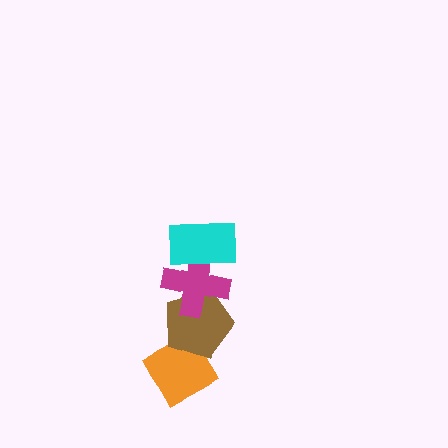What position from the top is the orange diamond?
The orange diamond is 4th from the top.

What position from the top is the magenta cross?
The magenta cross is 2nd from the top.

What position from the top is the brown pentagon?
The brown pentagon is 3rd from the top.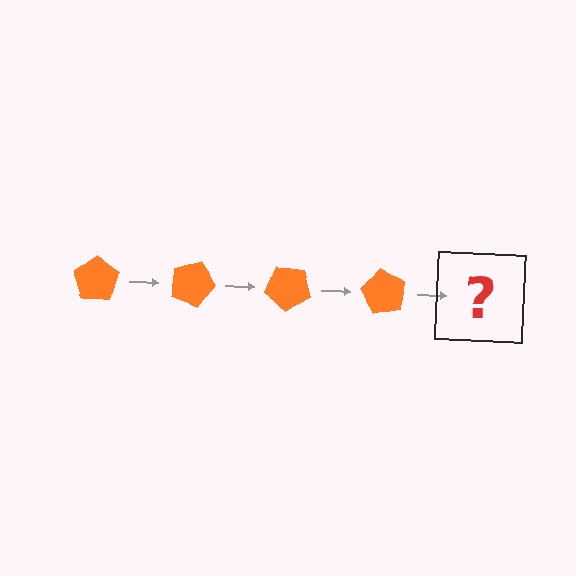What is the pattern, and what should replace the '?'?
The pattern is that the pentagon rotates 20 degrees each step. The '?' should be an orange pentagon rotated 80 degrees.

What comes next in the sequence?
The next element should be an orange pentagon rotated 80 degrees.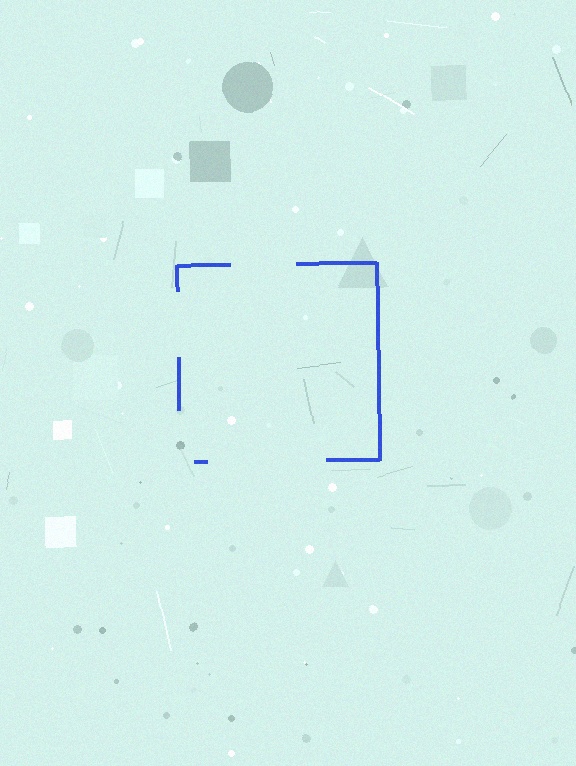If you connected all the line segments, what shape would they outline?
They would outline a square.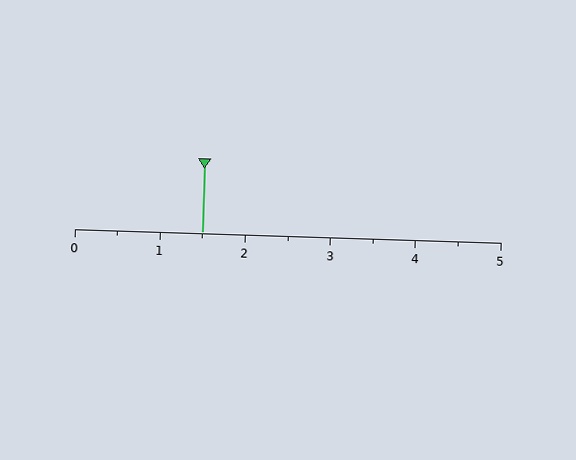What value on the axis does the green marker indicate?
The marker indicates approximately 1.5.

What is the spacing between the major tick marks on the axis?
The major ticks are spaced 1 apart.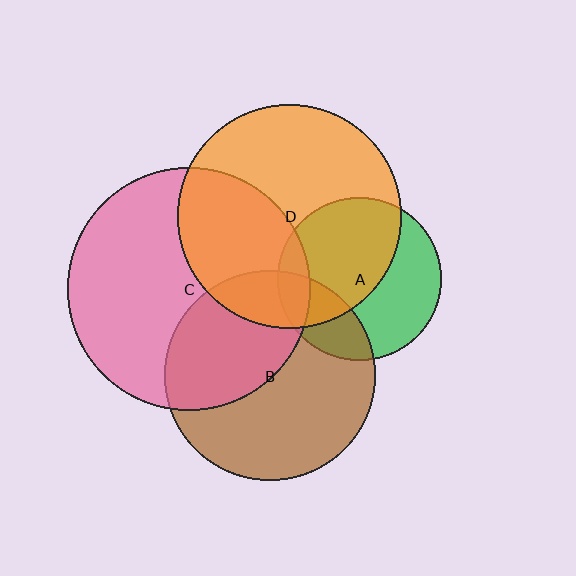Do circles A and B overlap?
Yes.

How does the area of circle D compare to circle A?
Approximately 1.9 times.